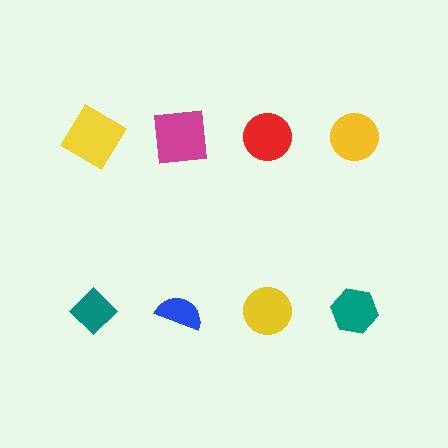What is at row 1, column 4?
A yellow circle.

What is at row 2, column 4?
A teal hexagon.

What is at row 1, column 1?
A yellow diamond.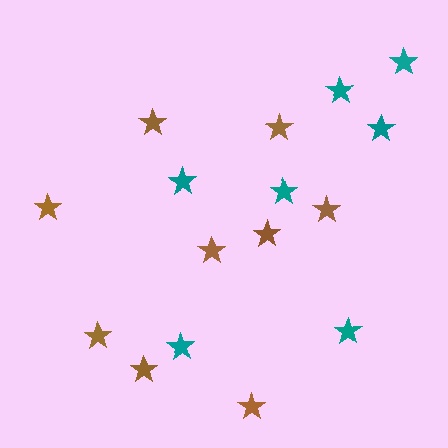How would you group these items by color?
There are 2 groups: one group of teal stars (7) and one group of brown stars (9).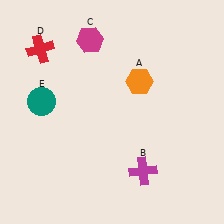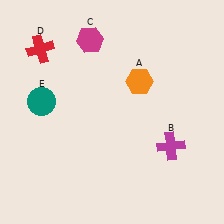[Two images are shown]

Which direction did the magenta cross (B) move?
The magenta cross (B) moved right.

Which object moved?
The magenta cross (B) moved right.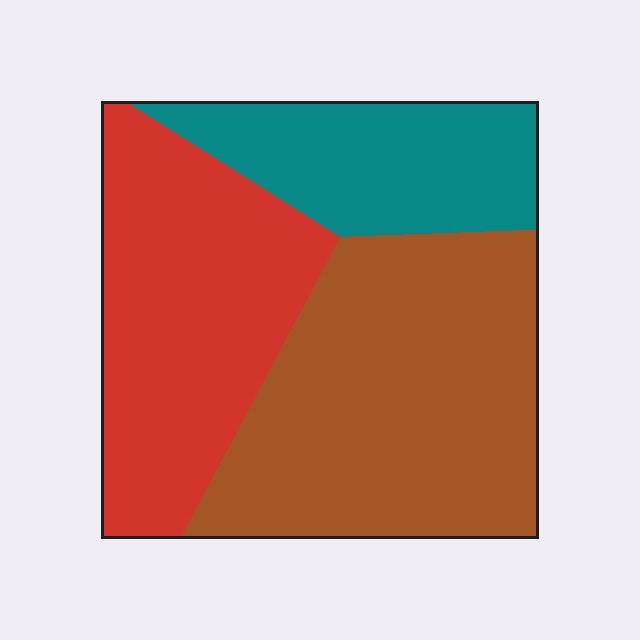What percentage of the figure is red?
Red takes up about one third (1/3) of the figure.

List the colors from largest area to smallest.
From largest to smallest: brown, red, teal.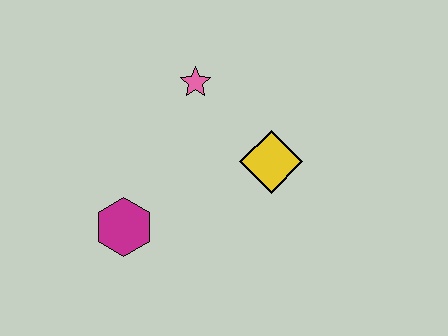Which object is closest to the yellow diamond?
The pink star is closest to the yellow diamond.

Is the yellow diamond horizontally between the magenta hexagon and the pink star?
No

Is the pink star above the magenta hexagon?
Yes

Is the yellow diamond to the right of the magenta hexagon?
Yes